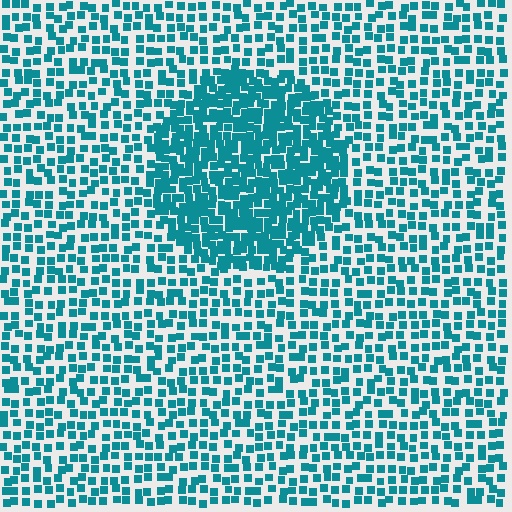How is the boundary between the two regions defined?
The boundary is defined by a change in element density (approximately 2.0x ratio). All elements are the same color, size, and shape.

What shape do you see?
I see a circle.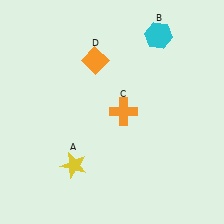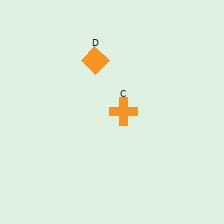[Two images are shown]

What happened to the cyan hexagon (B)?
The cyan hexagon (B) was removed in Image 2. It was in the top-right area of Image 1.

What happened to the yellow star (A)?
The yellow star (A) was removed in Image 2. It was in the bottom-left area of Image 1.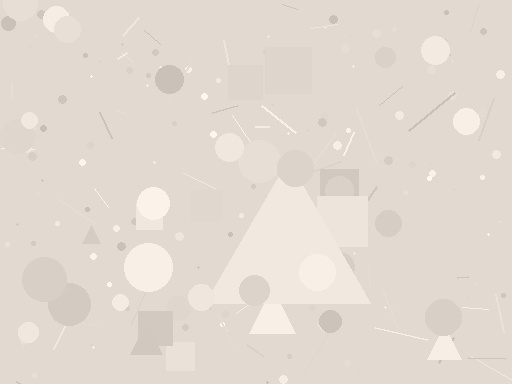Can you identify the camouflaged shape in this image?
The camouflaged shape is a triangle.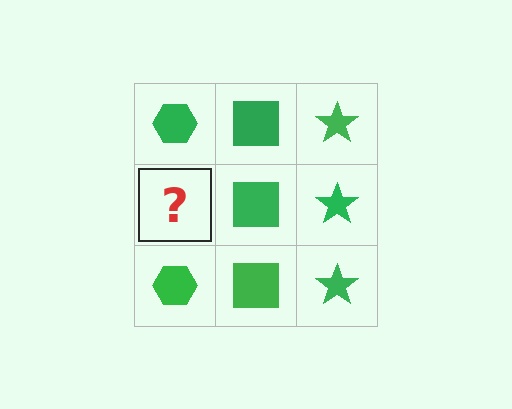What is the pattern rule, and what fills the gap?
The rule is that each column has a consistent shape. The gap should be filled with a green hexagon.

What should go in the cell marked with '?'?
The missing cell should contain a green hexagon.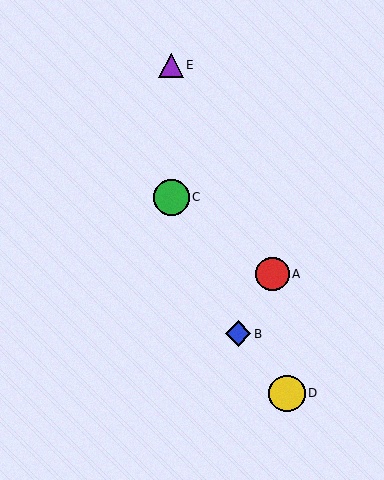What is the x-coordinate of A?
Object A is at x≈273.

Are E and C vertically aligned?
Yes, both are at x≈171.